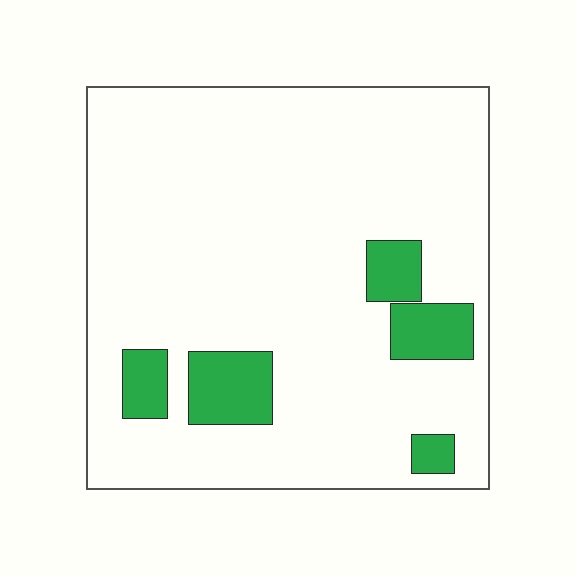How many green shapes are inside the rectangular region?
5.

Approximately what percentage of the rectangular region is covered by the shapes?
Approximately 10%.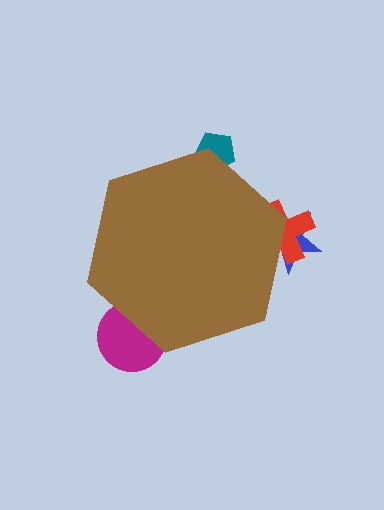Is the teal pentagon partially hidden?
Yes, the teal pentagon is partially hidden behind the brown hexagon.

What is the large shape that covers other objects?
A brown hexagon.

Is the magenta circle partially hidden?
Yes, the magenta circle is partially hidden behind the brown hexagon.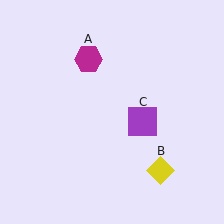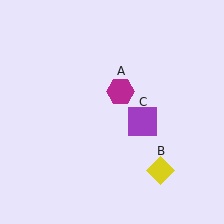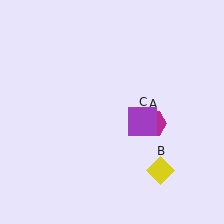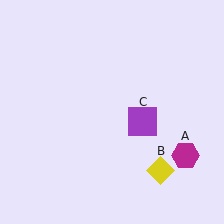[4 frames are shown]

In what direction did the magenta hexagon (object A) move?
The magenta hexagon (object A) moved down and to the right.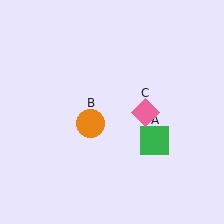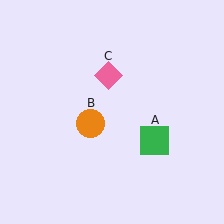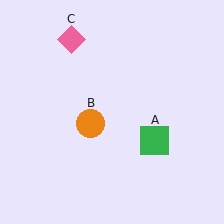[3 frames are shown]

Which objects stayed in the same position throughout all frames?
Green square (object A) and orange circle (object B) remained stationary.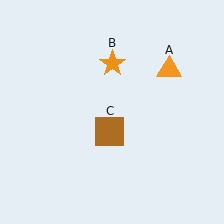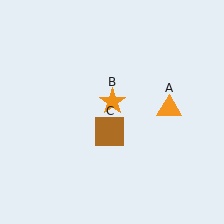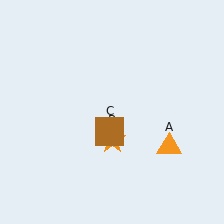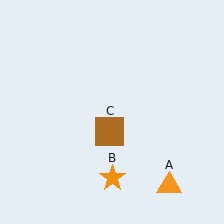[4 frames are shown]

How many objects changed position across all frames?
2 objects changed position: orange triangle (object A), orange star (object B).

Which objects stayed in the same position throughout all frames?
Brown square (object C) remained stationary.